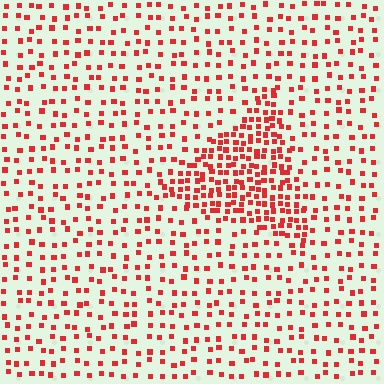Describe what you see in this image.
The image contains small red elements arranged at two different densities. A triangle-shaped region is visible where the elements are more densely packed than the surrounding area.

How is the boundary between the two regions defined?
The boundary is defined by a change in element density (approximately 2.4x ratio). All elements are the same color, size, and shape.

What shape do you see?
I see a triangle.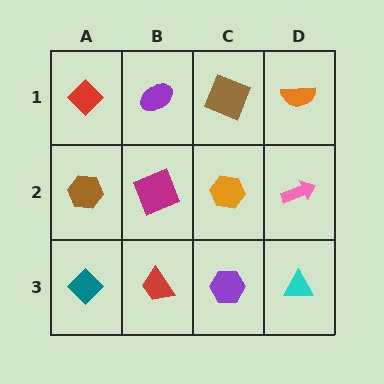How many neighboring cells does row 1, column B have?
3.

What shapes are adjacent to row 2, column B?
A purple ellipse (row 1, column B), a red trapezoid (row 3, column B), a brown hexagon (row 2, column A), an orange hexagon (row 2, column C).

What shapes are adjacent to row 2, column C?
A brown square (row 1, column C), a purple hexagon (row 3, column C), a magenta square (row 2, column B), a pink arrow (row 2, column D).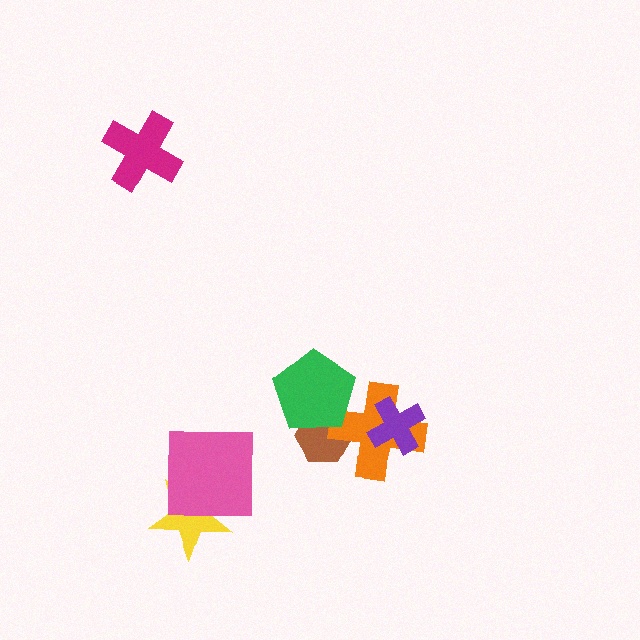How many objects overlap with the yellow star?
1 object overlaps with the yellow star.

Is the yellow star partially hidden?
Yes, it is partially covered by another shape.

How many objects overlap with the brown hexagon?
2 objects overlap with the brown hexagon.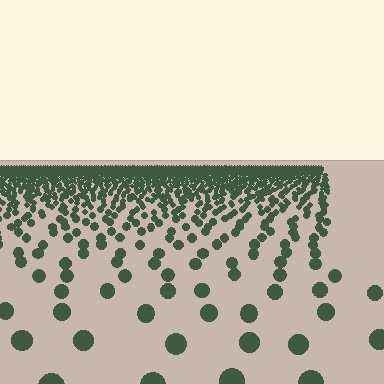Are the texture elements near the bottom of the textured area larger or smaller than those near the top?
Larger. Near the bottom, elements are closer to the viewer and appear at a bigger on-screen size.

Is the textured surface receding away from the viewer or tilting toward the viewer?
The surface is receding away from the viewer. Texture elements get smaller and denser toward the top.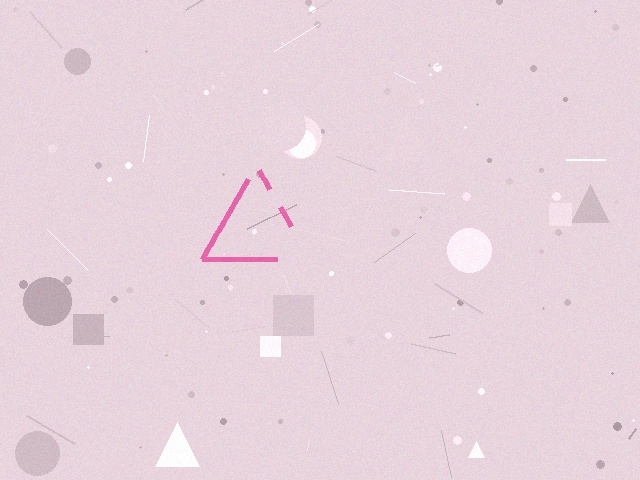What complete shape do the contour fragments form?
The contour fragments form a triangle.